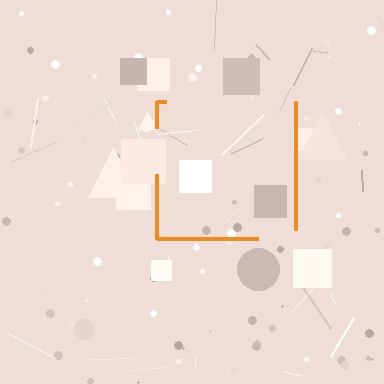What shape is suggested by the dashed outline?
The dashed outline suggests a square.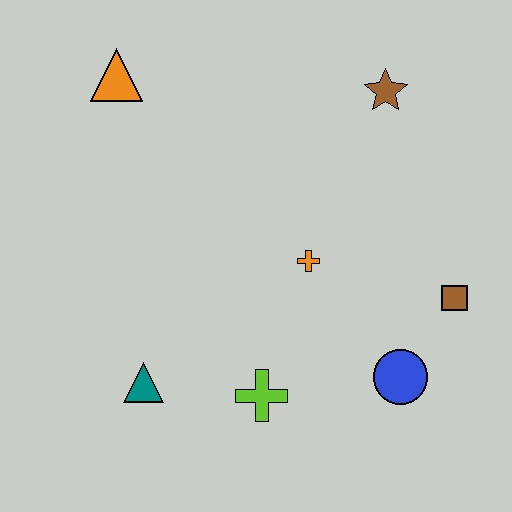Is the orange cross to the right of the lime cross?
Yes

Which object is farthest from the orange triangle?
The blue circle is farthest from the orange triangle.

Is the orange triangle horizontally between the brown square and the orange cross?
No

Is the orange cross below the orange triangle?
Yes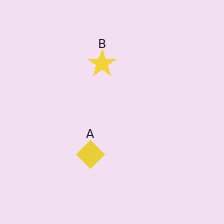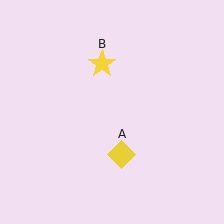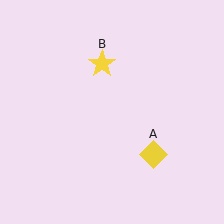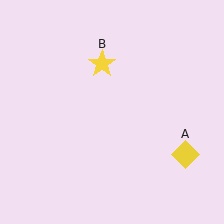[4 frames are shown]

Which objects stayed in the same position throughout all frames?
Yellow star (object B) remained stationary.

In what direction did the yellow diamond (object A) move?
The yellow diamond (object A) moved right.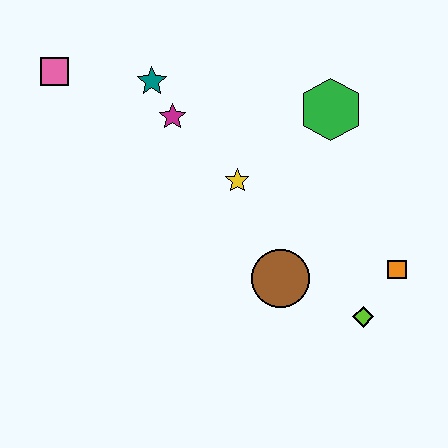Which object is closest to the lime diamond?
The orange square is closest to the lime diamond.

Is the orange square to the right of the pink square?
Yes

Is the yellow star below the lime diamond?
No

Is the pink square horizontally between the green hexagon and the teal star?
No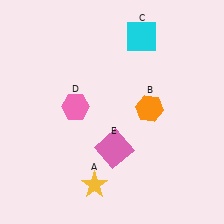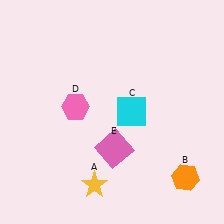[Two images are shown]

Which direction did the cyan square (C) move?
The cyan square (C) moved down.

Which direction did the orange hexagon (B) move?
The orange hexagon (B) moved down.